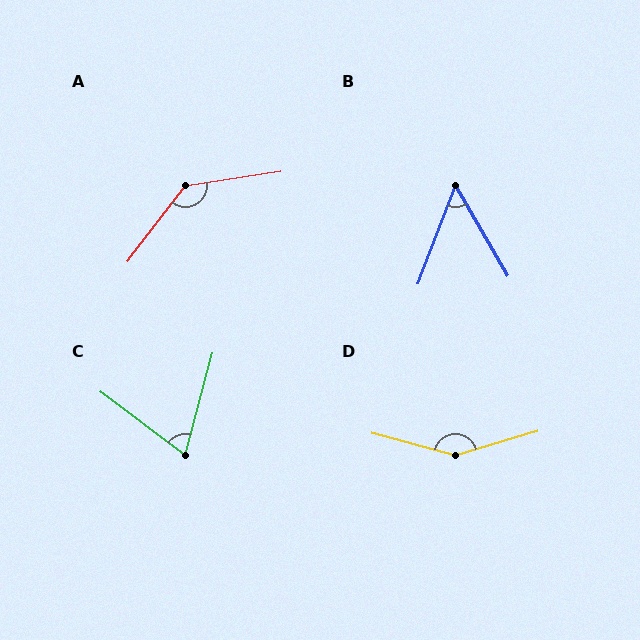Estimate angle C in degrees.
Approximately 68 degrees.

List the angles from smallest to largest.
B (51°), C (68°), A (136°), D (149°).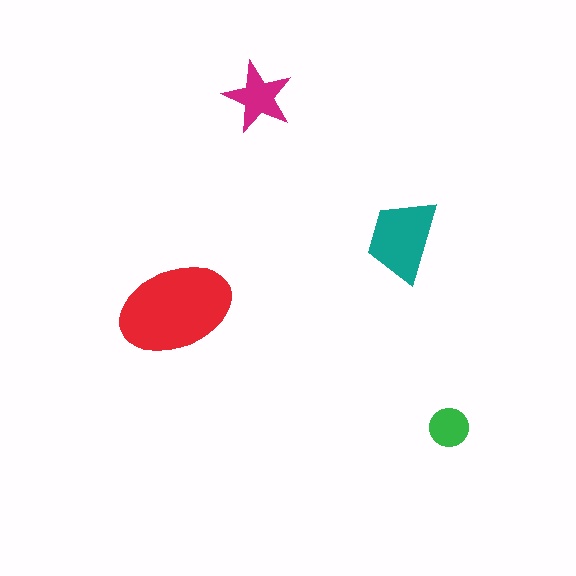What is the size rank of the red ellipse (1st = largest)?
1st.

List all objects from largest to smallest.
The red ellipse, the teal trapezoid, the magenta star, the green circle.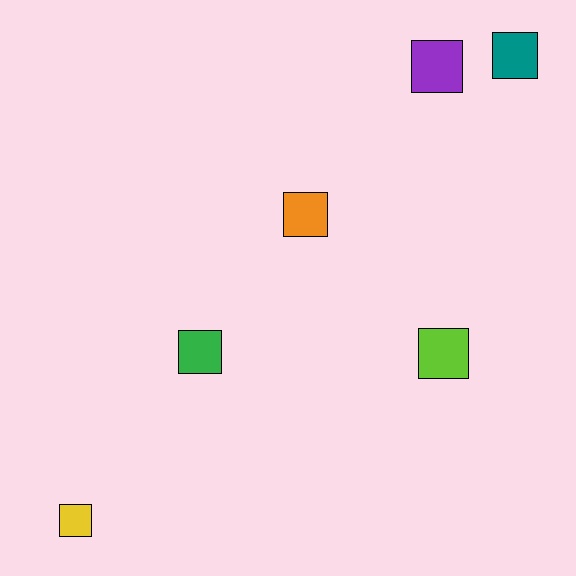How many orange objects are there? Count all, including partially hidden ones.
There is 1 orange object.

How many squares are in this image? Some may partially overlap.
There are 6 squares.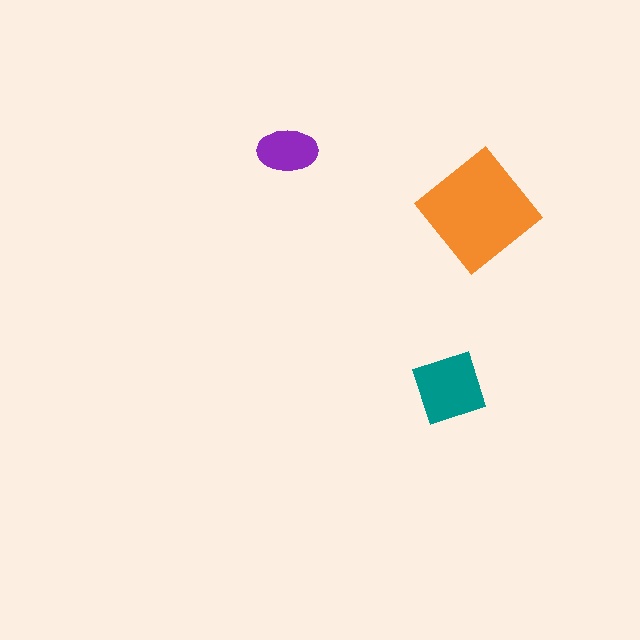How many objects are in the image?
There are 3 objects in the image.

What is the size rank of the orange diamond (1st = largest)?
1st.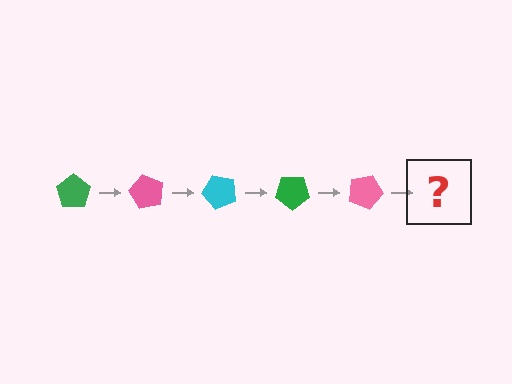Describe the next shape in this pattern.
It should be a cyan pentagon, rotated 300 degrees from the start.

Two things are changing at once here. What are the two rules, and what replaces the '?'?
The two rules are that it rotates 60 degrees each step and the color cycles through green, pink, and cyan. The '?' should be a cyan pentagon, rotated 300 degrees from the start.